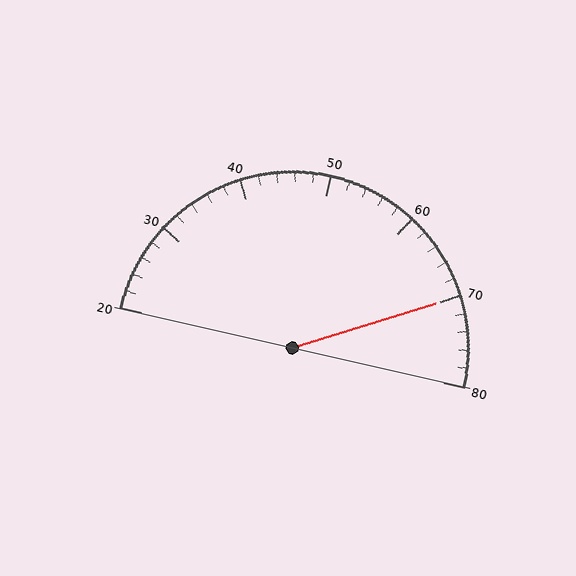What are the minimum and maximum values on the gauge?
The gauge ranges from 20 to 80.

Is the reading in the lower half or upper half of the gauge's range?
The reading is in the upper half of the range (20 to 80).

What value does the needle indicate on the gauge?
The needle indicates approximately 70.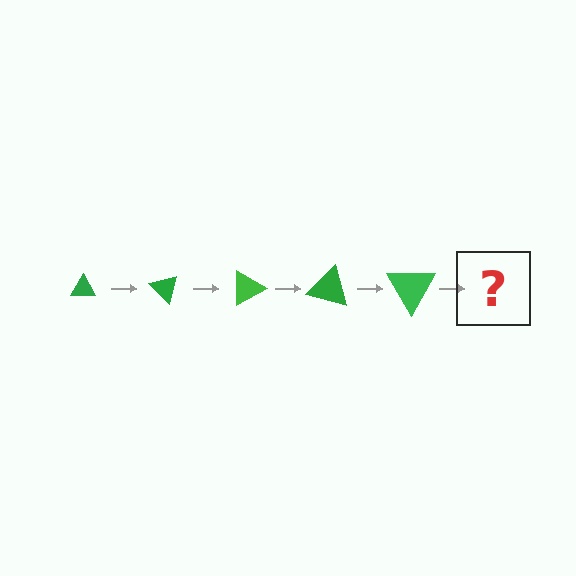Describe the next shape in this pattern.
It should be a triangle, larger than the previous one and rotated 225 degrees from the start.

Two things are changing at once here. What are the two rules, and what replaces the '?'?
The two rules are that the triangle grows larger each step and it rotates 45 degrees each step. The '?' should be a triangle, larger than the previous one and rotated 225 degrees from the start.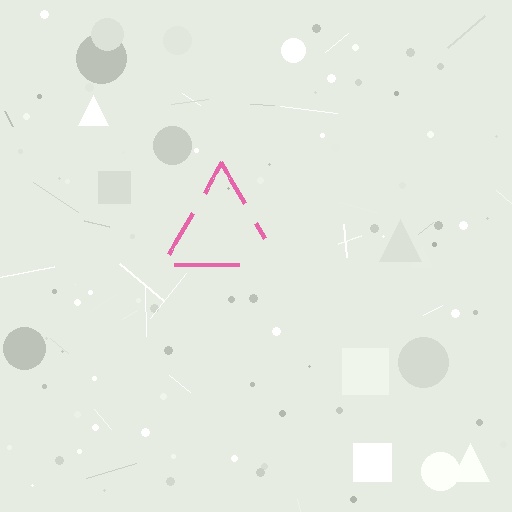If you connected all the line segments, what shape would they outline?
They would outline a triangle.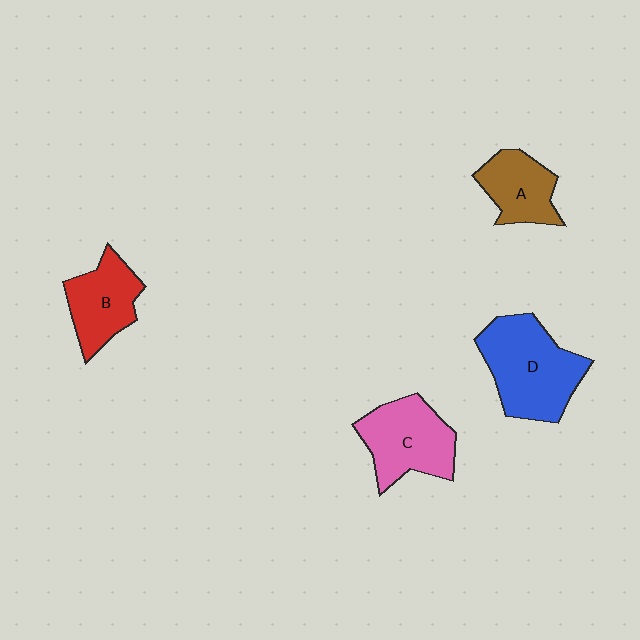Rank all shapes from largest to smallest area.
From largest to smallest: D (blue), C (pink), B (red), A (brown).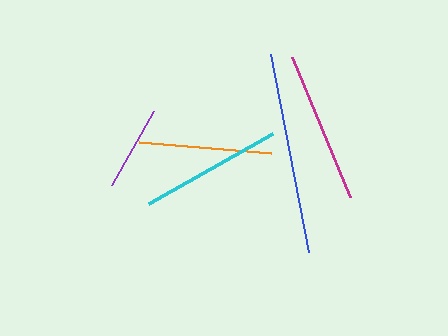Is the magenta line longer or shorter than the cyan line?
The magenta line is longer than the cyan line.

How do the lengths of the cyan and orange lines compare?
The cyan and orange lines are approximately the same length.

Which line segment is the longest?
The blue line is the longest at approximately 202 pixels.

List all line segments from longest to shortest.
From longest to shortest: blue, magenta, cyan, orange, purple.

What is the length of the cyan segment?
The cyan segment is approximately 142 pixels long.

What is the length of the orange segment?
The orange segment is approximately 132 pixels long.